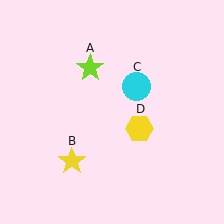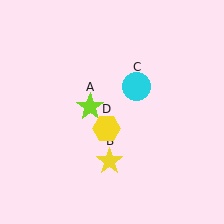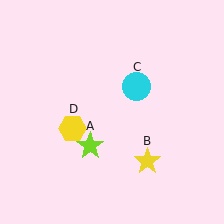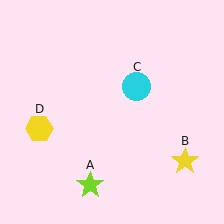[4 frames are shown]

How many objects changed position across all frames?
3 objects changed position: lime star (object A), yellow star (object B), yellow hexagon (object D).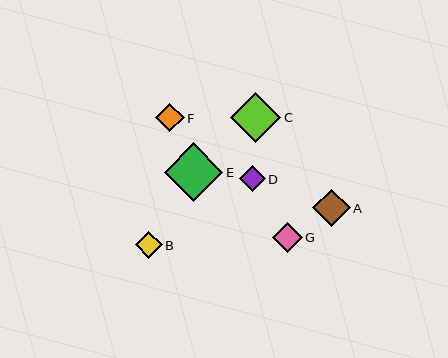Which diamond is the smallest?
Diamond D is the smallest with a size of approximately 26 pixels.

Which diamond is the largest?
Diamond E is the largest with a size of approximately 58 pixels.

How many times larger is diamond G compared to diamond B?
Diamond G is approximately 1.1 times the size of diamond B.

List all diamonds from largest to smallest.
From largest to smallest: E, C, A, G, F, B, D.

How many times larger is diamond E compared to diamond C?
Diamond E is approximately 1.2 times the size of diamond C.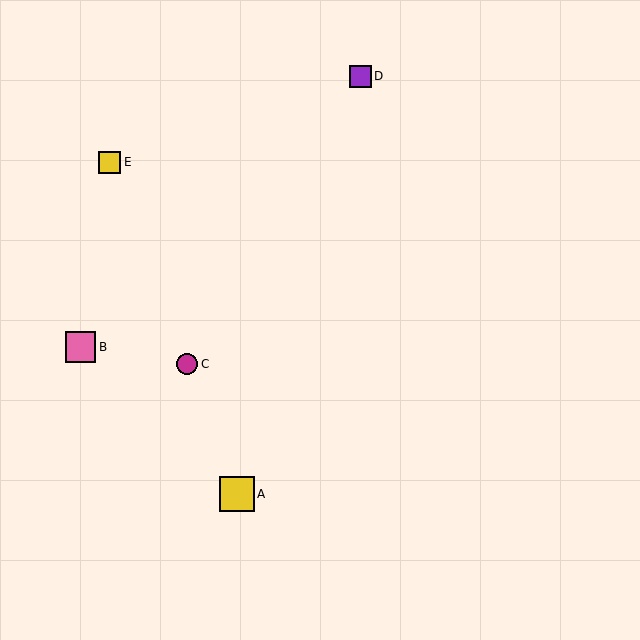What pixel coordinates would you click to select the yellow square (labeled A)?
Click at (237, 494) to select the yellow square A.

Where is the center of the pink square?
The center of the pink square is at (80, 347).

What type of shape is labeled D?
Shape D is a purple square.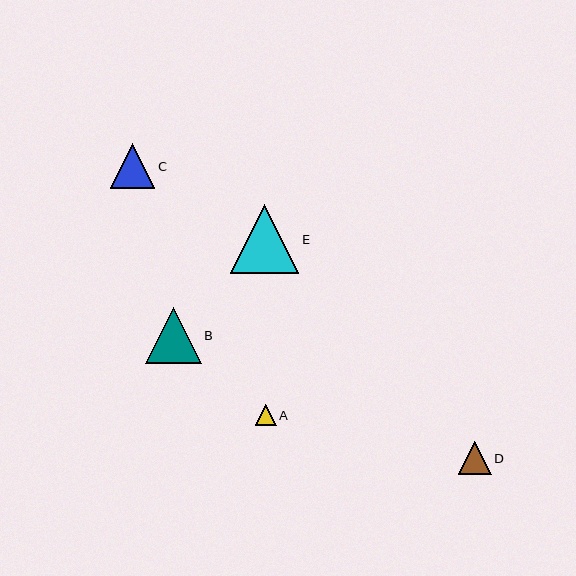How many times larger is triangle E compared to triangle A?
Triangle E is approximately 3.4 times the size of triangle A.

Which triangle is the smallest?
Triangle A is the smallest with a size of approximately 20 pixels.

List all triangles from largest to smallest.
From largest to smallest: E, B, C, D, A.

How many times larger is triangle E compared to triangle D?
Triangle E is approximately 2.1 times the size of triangle D.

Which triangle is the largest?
Triangle E is the largest with a size of approximately 69 pixels.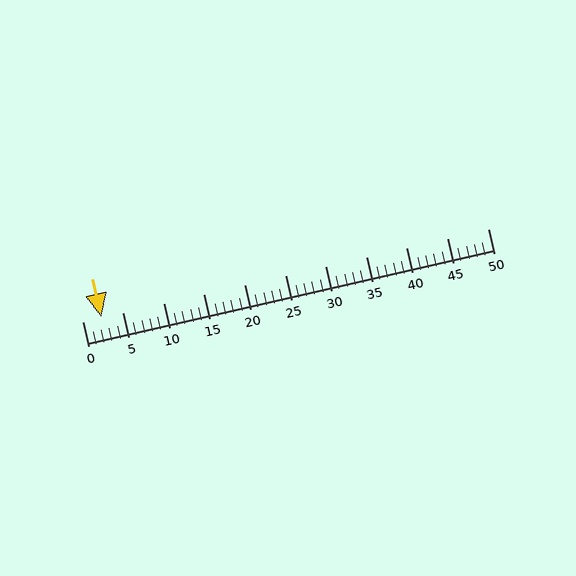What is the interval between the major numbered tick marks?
The major tick marks are spaced 5 units apart.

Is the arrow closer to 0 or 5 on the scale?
The arrow is closer to 0.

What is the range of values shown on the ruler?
The ruler shows values from 0 to 50.